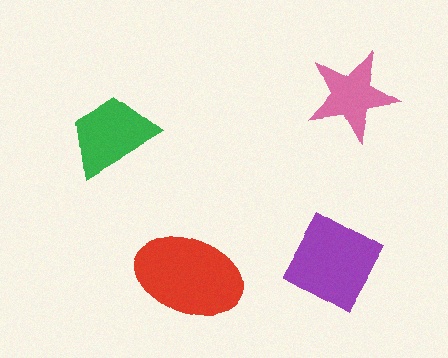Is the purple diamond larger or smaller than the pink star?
Larger.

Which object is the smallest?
The pink star.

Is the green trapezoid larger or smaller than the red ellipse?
Smaller.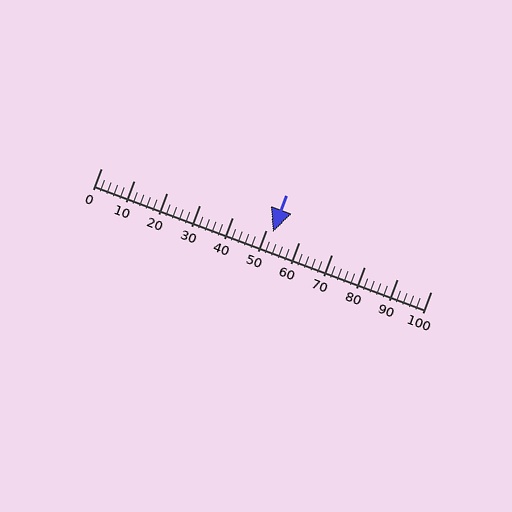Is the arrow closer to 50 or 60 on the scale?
The arrow is closer to 50.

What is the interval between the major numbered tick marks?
The major tick marks are spaced 10 units apart.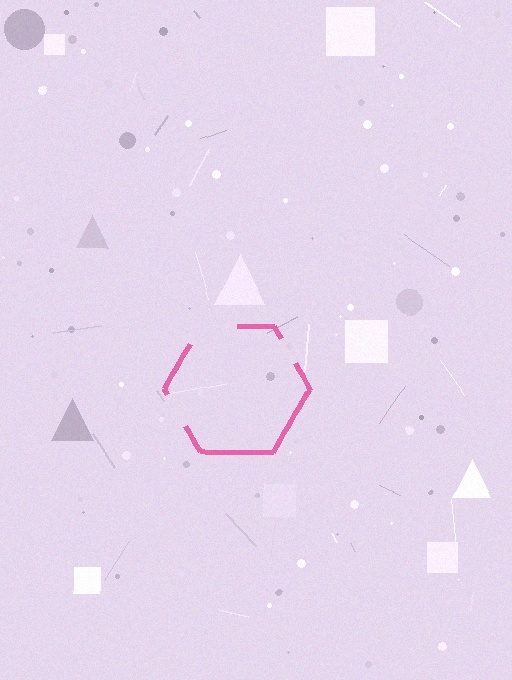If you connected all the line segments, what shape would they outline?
They would outline a hexagon.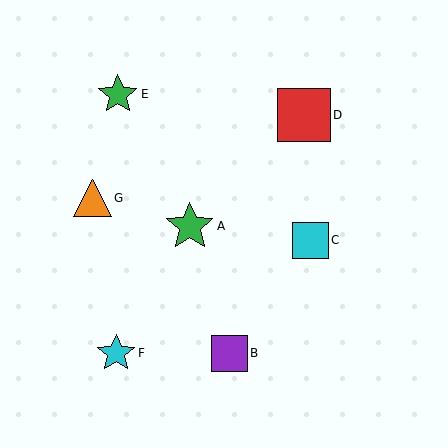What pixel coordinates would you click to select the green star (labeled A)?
Click at (190, 226) to select the green star A.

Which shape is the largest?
The red square (labeled D) is the largest.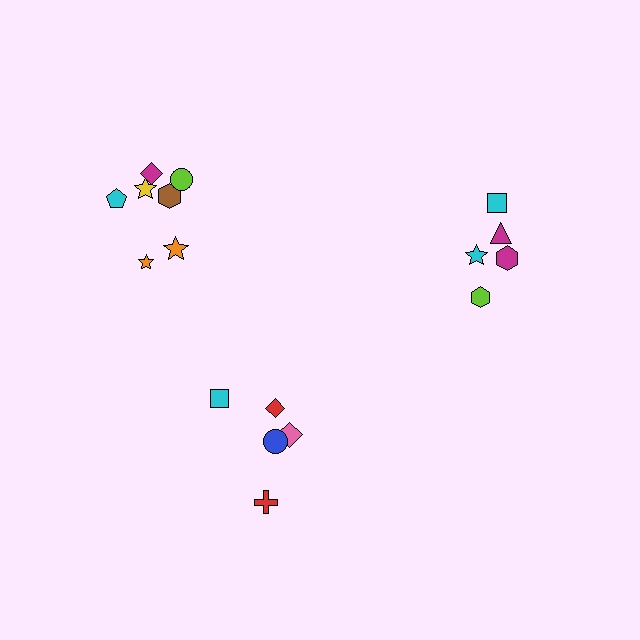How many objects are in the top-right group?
There are 5 objects.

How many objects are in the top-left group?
There are 7 objects.